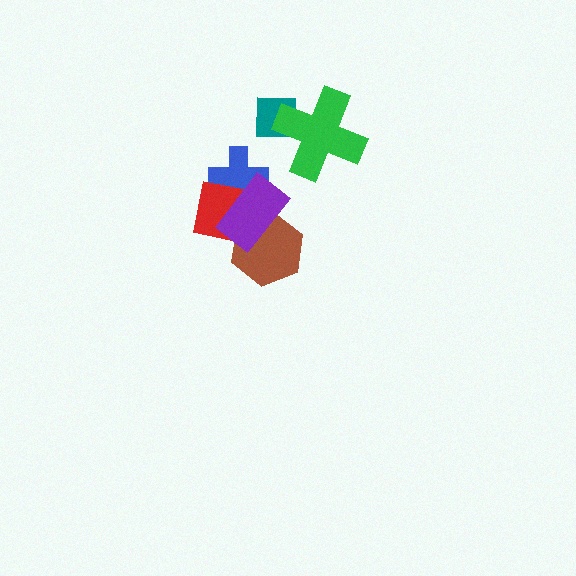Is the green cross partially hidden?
No, no other shape covers it.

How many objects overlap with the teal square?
1 object overlaps with the teal square.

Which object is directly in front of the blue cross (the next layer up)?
The red square is directly in front of the blue cross.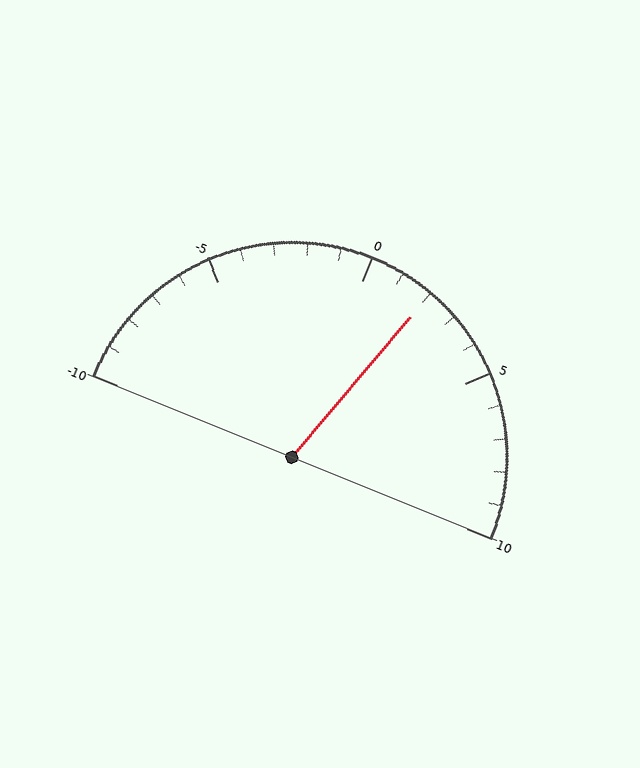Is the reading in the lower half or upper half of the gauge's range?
The reading is in the upper half of the range (-10 to 10).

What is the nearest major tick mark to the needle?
The nearest major tick mark is 0.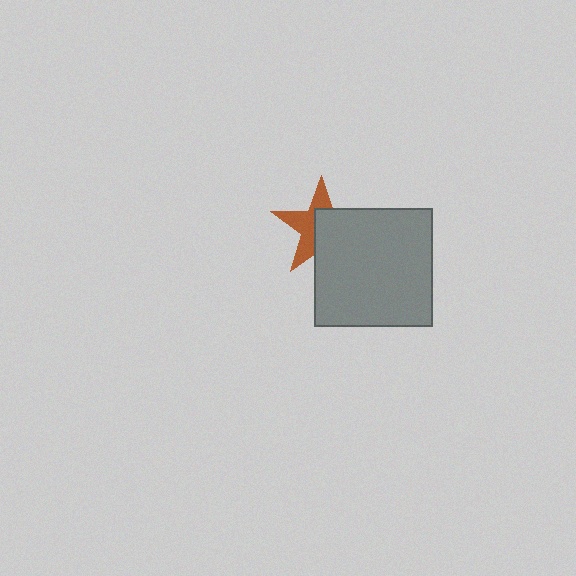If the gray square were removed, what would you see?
You would see the complete brown star.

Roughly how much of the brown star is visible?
About half of it is visible (roughly 45%).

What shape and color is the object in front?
The object in front is a gray square.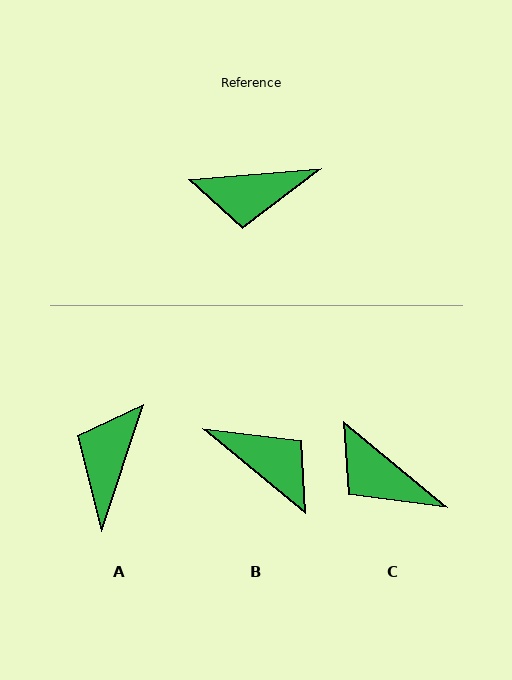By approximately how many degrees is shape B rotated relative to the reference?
Approximately 136 degrees counter-clockwise.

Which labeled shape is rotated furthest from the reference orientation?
B, about 136 degrees away.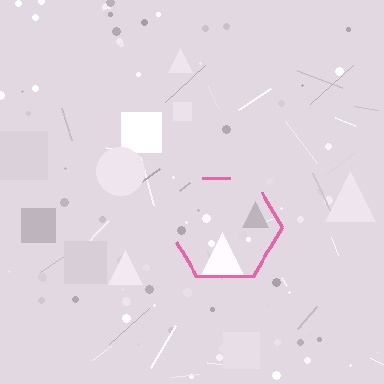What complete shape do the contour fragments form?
The contour fragments form a hexagon.